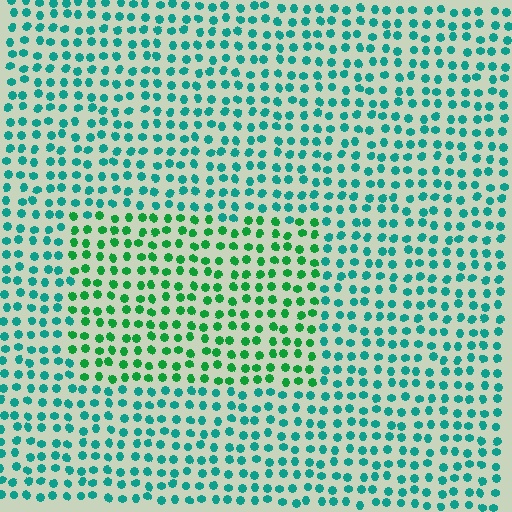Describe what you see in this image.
The image is filled with small teal elements in a uniform arrangement. A rectangle-shaped region is visible where the elements are tinted to a slightly different hue, forming a subtle color boundary.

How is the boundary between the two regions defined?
The boundary is defined purely by a slight shift in hue (about 36 degrees). Spacing, size, and orientation are identical on both sides.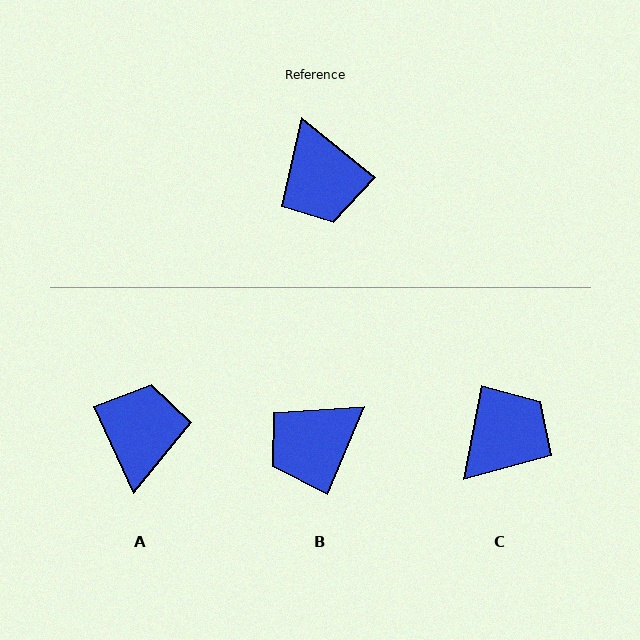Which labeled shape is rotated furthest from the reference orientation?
A, about 154 degrees away.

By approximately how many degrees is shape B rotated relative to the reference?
Approximately 74 degrees clockwise.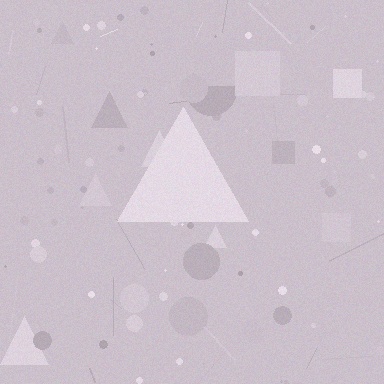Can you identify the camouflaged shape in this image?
The camouflaged shape is a triangle.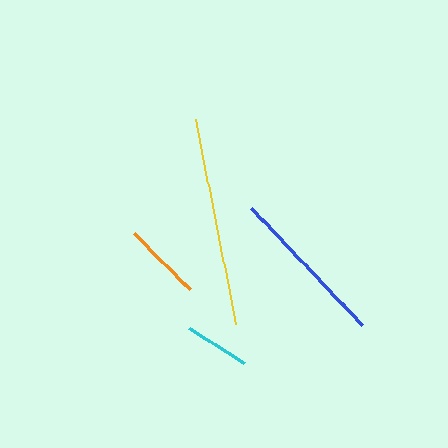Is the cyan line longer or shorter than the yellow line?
The yellow line is longer than the cyan line.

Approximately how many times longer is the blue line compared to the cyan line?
The blue line is approximately 2.5 times the length of the cyan line.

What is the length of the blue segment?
The blue segment is approximately 162 pixels long.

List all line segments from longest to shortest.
From longest to shortest: yellow, blue, orange, cyan.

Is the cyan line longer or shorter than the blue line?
The blue line is longer than the cyan line.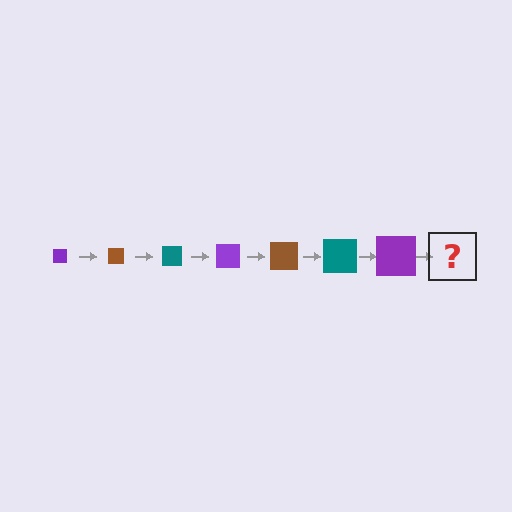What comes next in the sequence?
The next element should be a brown square, larger than the previous one.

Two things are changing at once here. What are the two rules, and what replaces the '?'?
The two rules are that the square grows larger each step and the color cycles through purple, brown, and teal. The '?' should be a brown square, larger than the previous one.